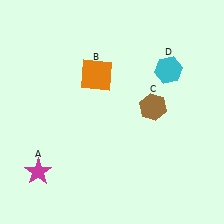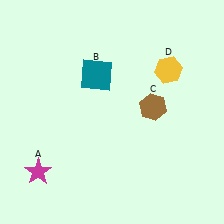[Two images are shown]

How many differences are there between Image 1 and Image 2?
There are 2 differences between the two images.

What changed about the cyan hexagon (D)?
In Image 1, D is cyan. In Image 2, it changed to yellow.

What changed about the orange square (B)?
In Image 1, B is orange. In Image 2, it changed to teal.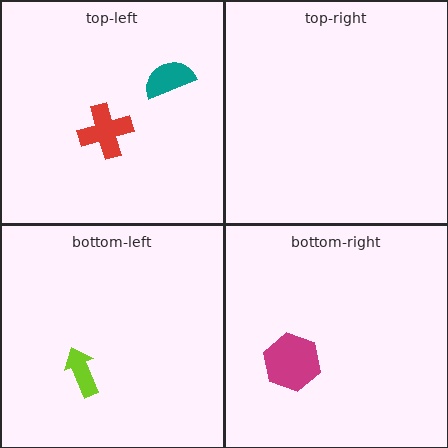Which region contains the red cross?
The top-left region.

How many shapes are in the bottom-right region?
1.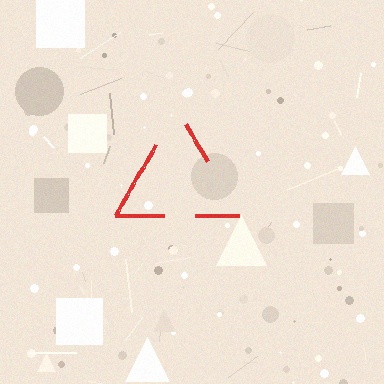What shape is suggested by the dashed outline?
The dashed outline suggests a triangle.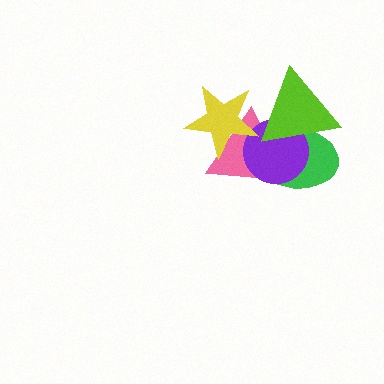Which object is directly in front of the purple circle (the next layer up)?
The lime triangle is directly in front of the purple circle.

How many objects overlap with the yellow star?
4 objects overlap with the yellow star.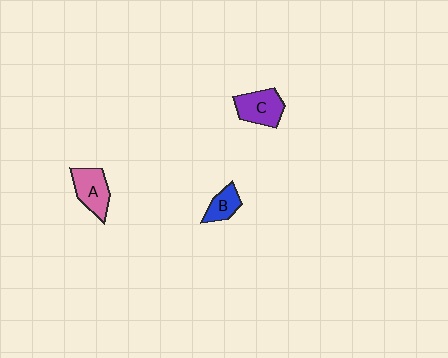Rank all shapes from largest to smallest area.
From largest to smallest: C (purple), A (pink), B (blue).